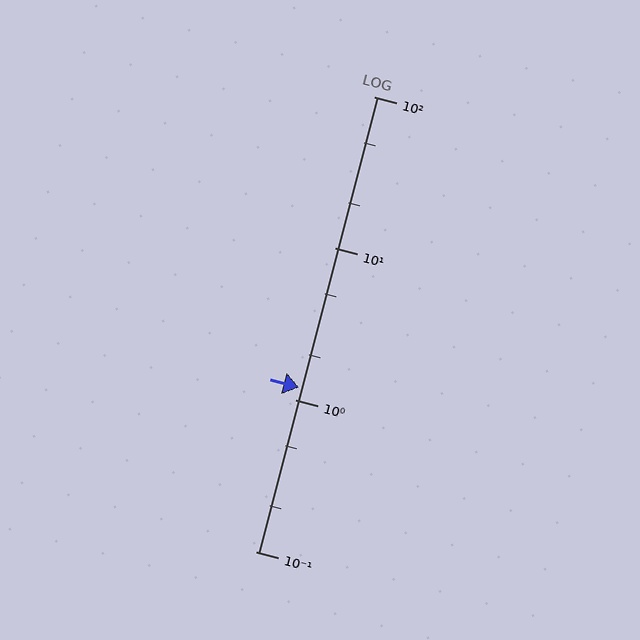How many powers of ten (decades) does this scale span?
The scale spans 3 decades, from 0.1 to 100.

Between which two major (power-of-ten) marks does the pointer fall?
The pointer is between 1 and 10.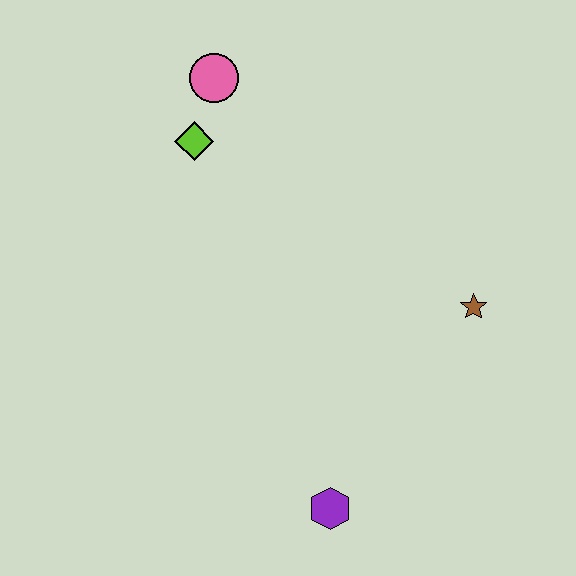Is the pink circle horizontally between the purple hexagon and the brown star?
No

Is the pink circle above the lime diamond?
Yes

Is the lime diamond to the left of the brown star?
Yes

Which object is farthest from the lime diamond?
The purple hexagon is farthest from the lime diamond.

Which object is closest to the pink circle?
The lime diamond is closest to the pink circle.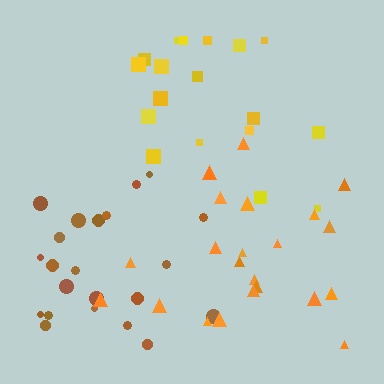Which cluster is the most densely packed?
Orange.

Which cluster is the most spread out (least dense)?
Yellow.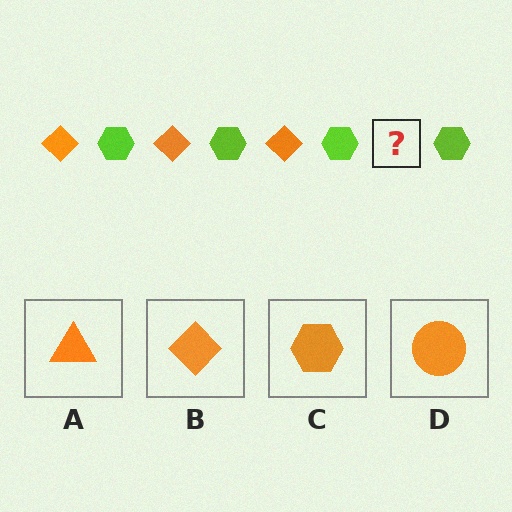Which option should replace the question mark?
Option B.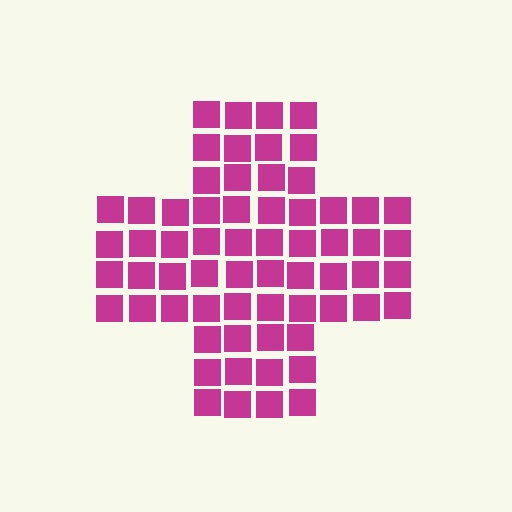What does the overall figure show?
The overall figure shows a cross.